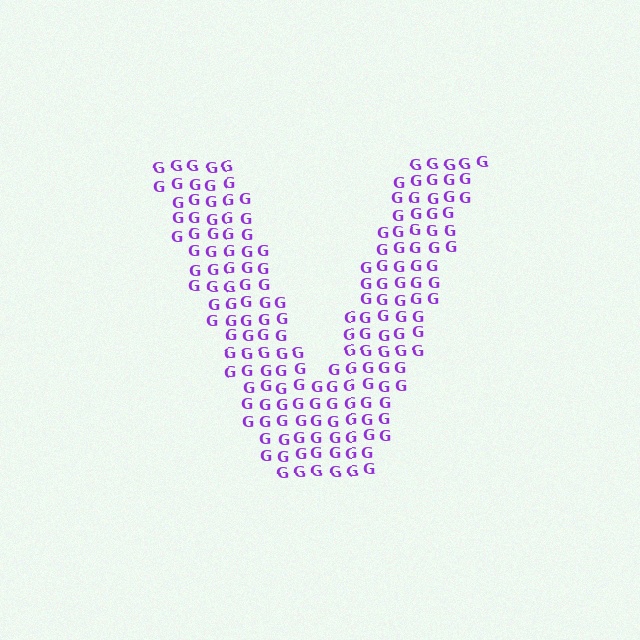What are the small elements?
The small elements are letter G's.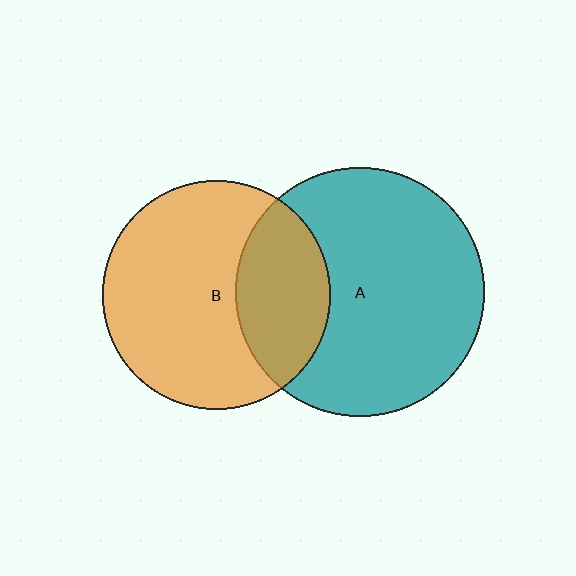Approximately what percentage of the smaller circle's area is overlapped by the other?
Approximately 30%.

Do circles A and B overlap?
Yes.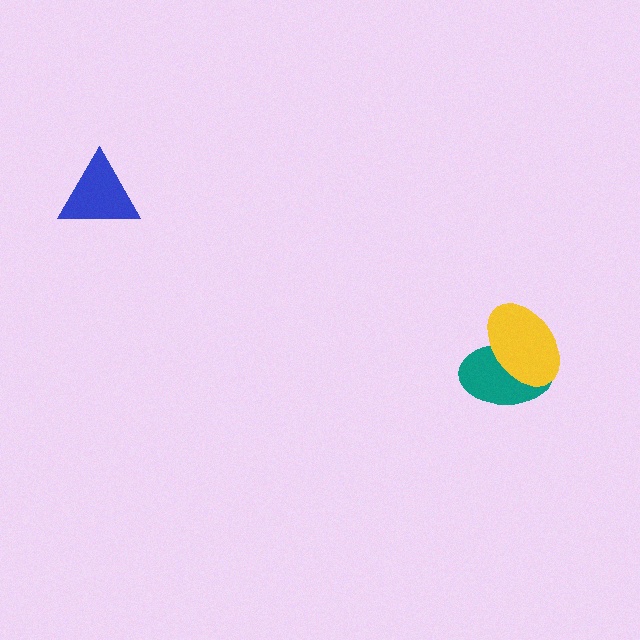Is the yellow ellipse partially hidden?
No, no other shape covers it.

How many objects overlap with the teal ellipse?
1 object overlaps with the teal ellipse.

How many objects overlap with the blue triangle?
0 objects overlap with the blue triangle.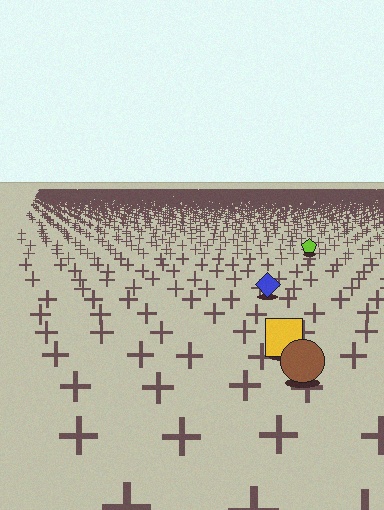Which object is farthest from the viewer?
The lime pentagon is farthest from the viewer. It appears smaller and the ground texture around it is denser.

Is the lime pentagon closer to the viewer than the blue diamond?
No. The blue diamond is closer — you can tell from the texture gradient: the ground texture is coarser near it.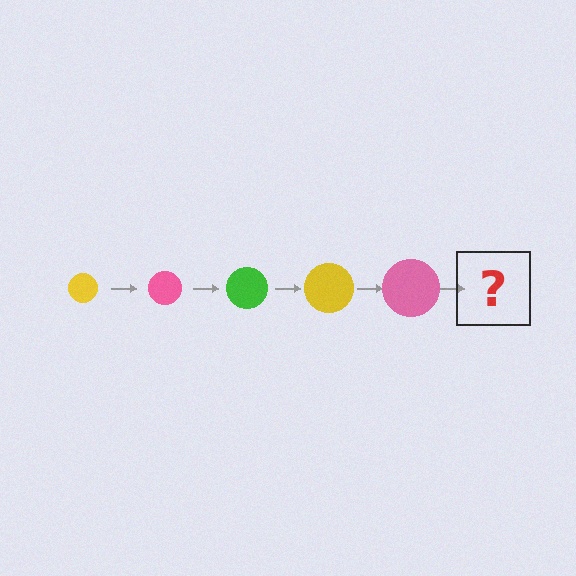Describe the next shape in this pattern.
It should be a green circle, larger than the previous one.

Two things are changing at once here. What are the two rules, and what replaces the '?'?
The two rules are that the circle grows larger each step and the color cycles through yellow, pink, and green. The '?' should be a green circle, larger than the previous one.